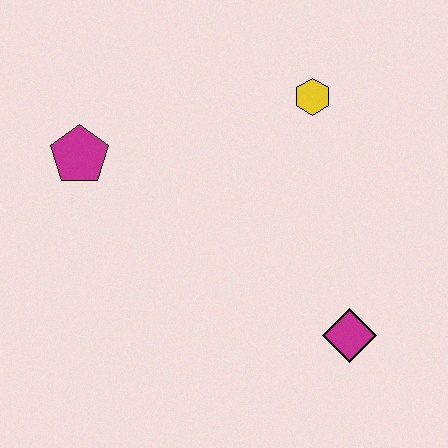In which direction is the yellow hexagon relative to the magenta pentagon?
The yellow hexagon is to the right of the magenta pentagon.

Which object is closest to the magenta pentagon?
The yellow hexagon is closest to the magenta pentagon.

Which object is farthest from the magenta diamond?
The magenta pentagon is farthest from the magenta diamond.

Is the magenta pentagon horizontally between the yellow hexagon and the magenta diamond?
No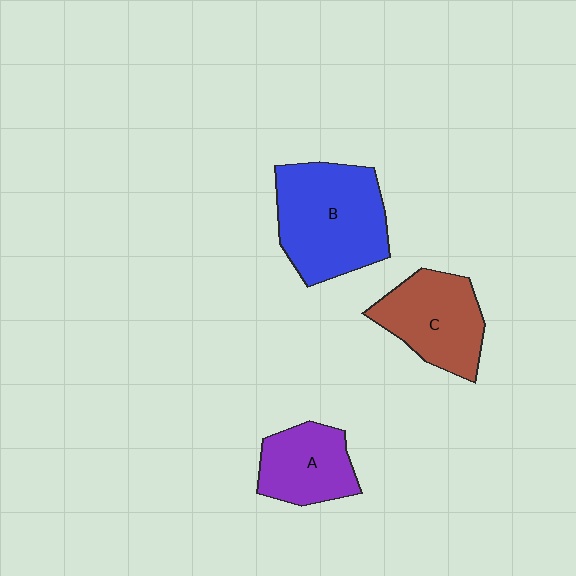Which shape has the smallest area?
Shape A (purple).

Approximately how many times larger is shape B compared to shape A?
Approximately 1.7 times.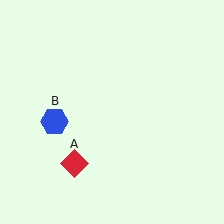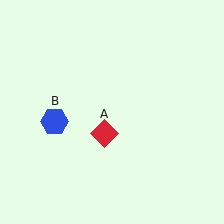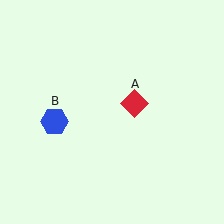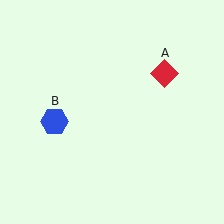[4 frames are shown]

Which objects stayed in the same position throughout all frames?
Blue hexagon (object B) remained stationary.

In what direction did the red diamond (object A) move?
The red diamond (object A) moved up and to the right.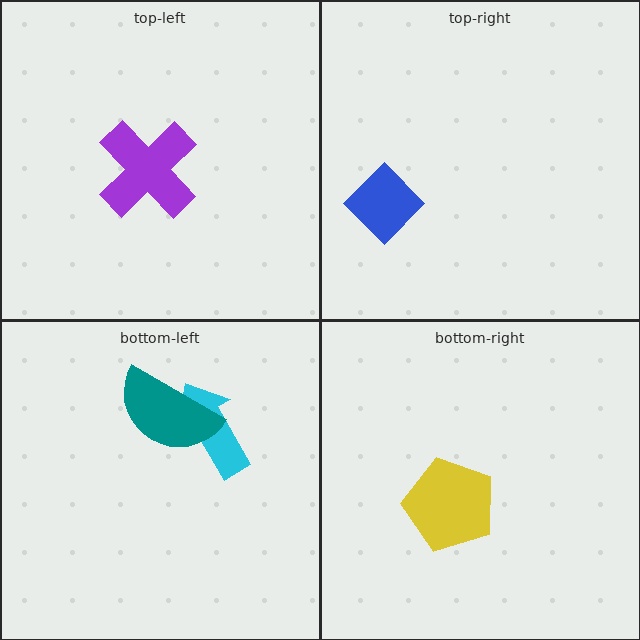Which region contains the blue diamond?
The top-right region.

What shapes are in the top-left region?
The purple cross.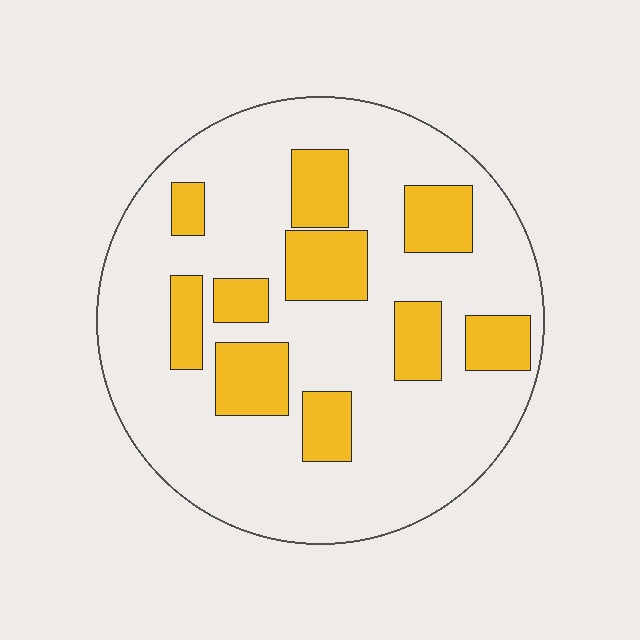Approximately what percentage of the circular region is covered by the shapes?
Approximately 25%.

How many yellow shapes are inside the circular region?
10.